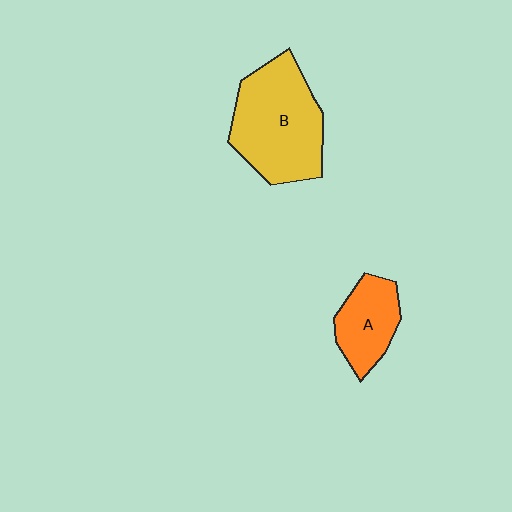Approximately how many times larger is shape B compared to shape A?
Approximately 1.9 times.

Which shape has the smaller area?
Shape A (orange).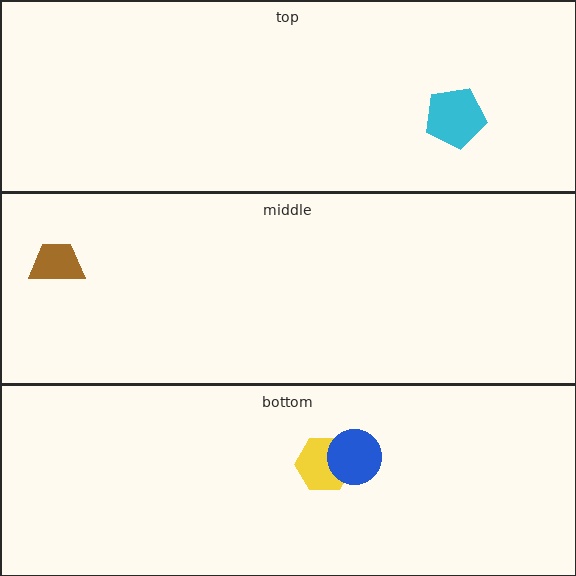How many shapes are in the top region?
1.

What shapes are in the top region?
The cyan pentagon.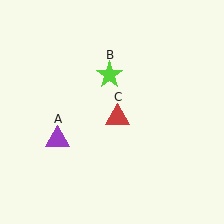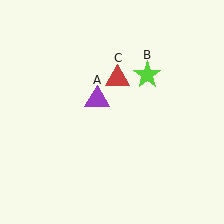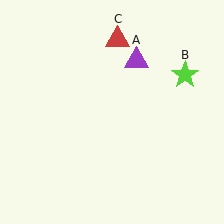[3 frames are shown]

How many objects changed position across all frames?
3 objects changed position: purple triangle (object A), lime star (object B), red triangle (object C).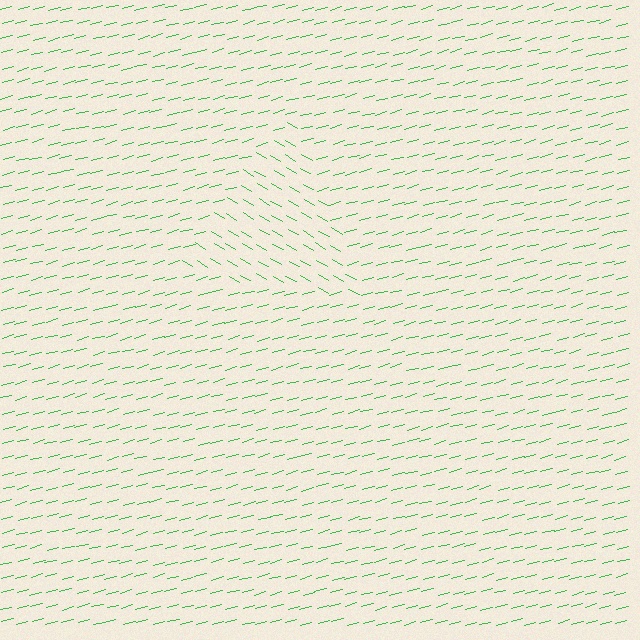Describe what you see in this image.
The image is filled with small green line segments. A triangle region in the image has lines oriented differently from the surrounding lines, creating a visible texture boundary.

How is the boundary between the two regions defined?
The boundary is defined purely by a change in line orientation (approximately 45 degrees difference). All lines are the same color and thickness.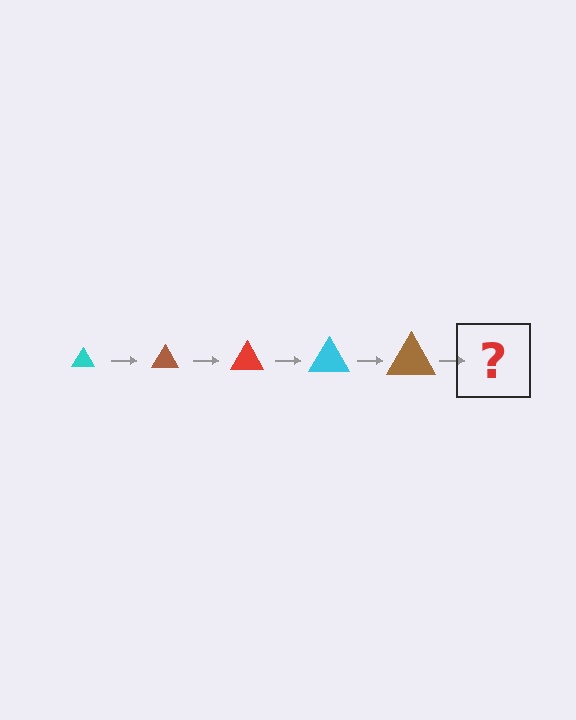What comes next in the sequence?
The next element should be a red triangle, larger than the previous one.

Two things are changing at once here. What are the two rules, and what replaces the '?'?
The two rules are that the triangle grows larger each step and the color cycles through cyan, brown, and red. The '?' should be a red triangle, larger than the previous one.